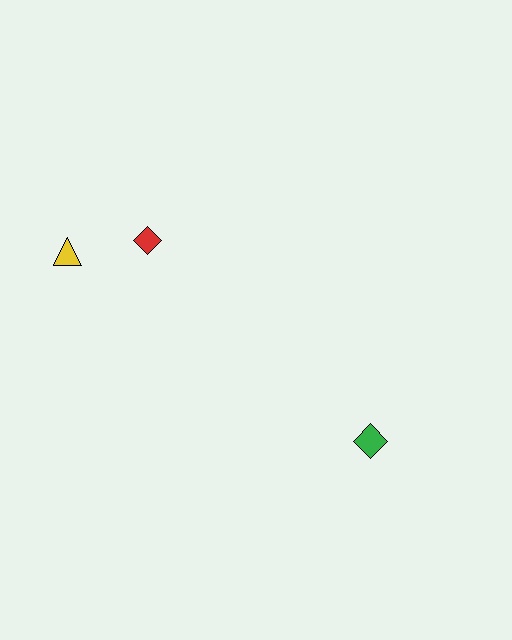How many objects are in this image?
There are 3 objects.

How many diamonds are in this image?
There are 2 diamonds.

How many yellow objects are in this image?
There is 1 yellow object.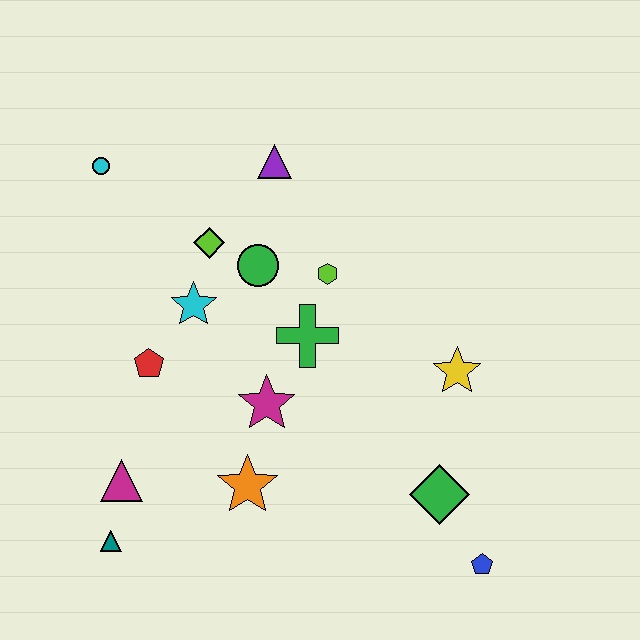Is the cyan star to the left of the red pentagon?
No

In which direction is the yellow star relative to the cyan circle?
The yellow star is to the right of the cyan circle.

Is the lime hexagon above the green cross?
Yes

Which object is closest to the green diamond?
The blue pentagon is closest to the green diamond.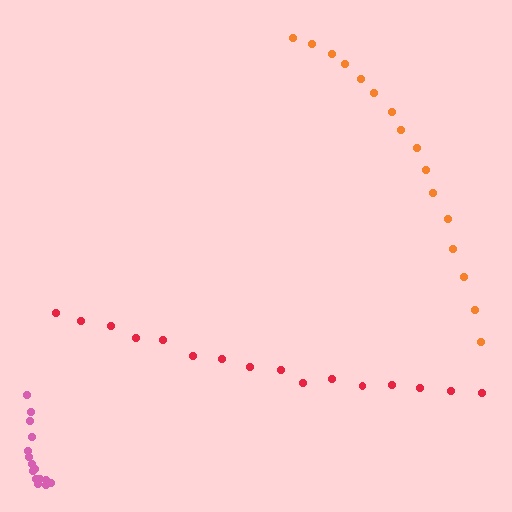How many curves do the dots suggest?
There are 3 distinct paths.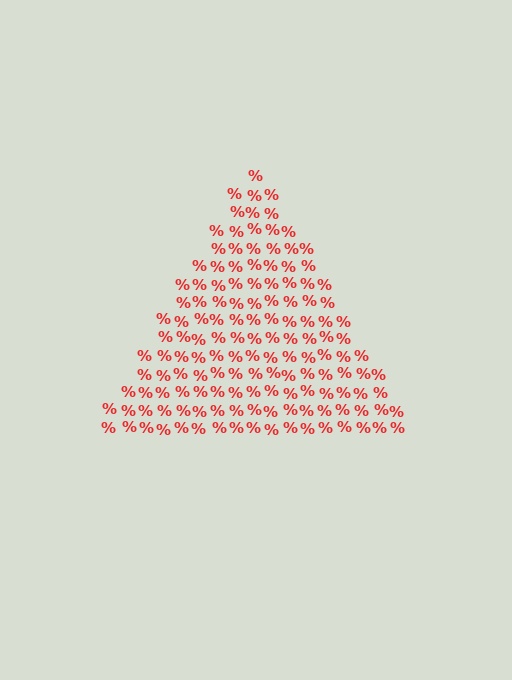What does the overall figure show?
The overall figure shows a triangle.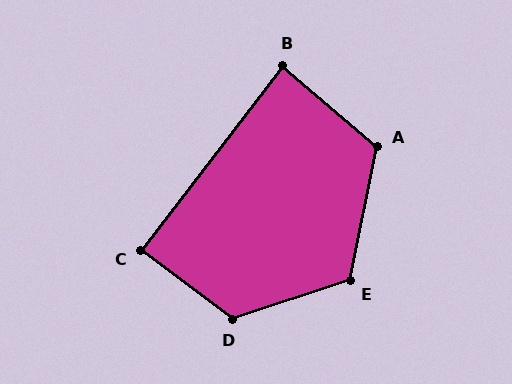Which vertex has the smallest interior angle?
B, at approximately 87 degrees.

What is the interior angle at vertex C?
Approximately 89 degrees (approximately right).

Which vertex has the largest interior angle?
D, at approximately 125 degrees.